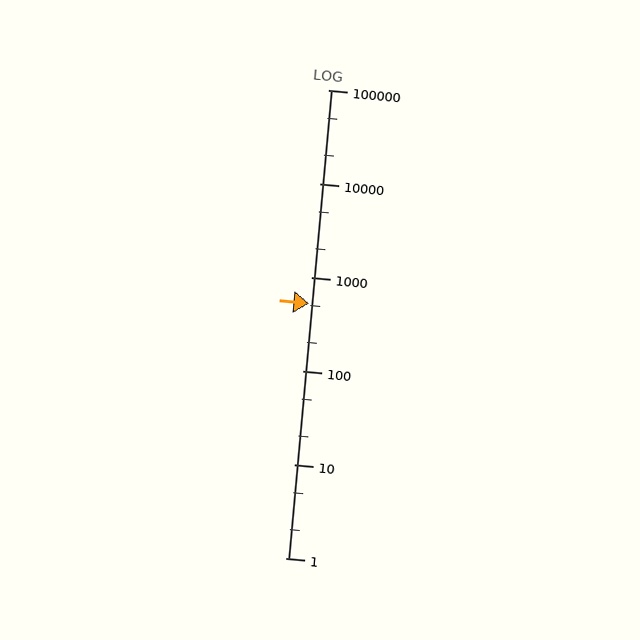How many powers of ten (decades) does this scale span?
The scale spans 5 decades, from 1 to 100000.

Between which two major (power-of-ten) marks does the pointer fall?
The pointer is between 100 and 1000.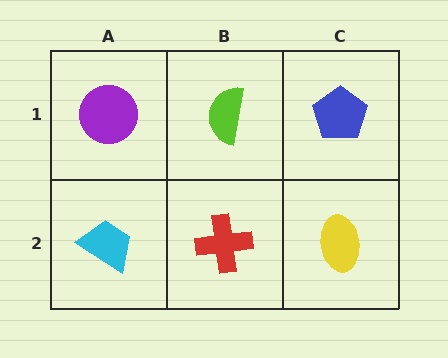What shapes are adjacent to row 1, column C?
A yellow ellipse (row 2, column C), a lime semicircle (row 1, column B).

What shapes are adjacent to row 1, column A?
A cyan trapezoid (row 2, column A), a lime semicircle (row 1, column B).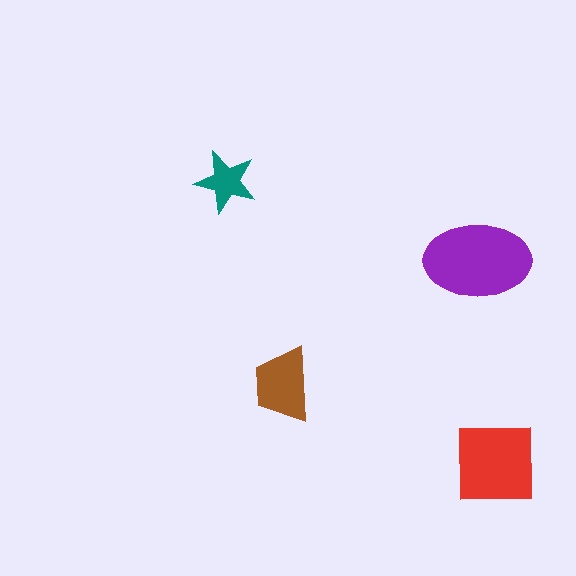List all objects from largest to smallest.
The purple ellipse, the red square, the brown trapezoid, the teal star.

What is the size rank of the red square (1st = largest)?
2nd.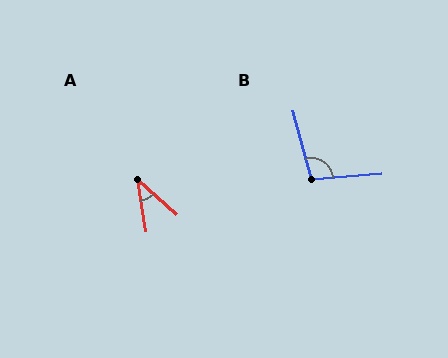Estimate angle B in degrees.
Approximately 101 degrees.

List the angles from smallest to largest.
A (39°), B (101°).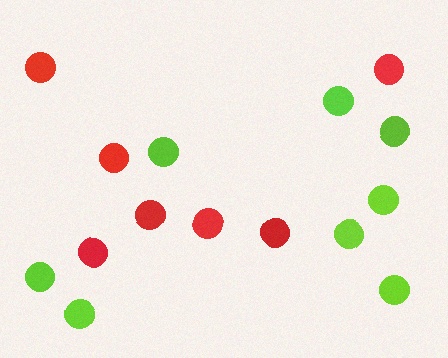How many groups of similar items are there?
There are 2 groups: one group of red circles (7) and one group of lime circles (8).